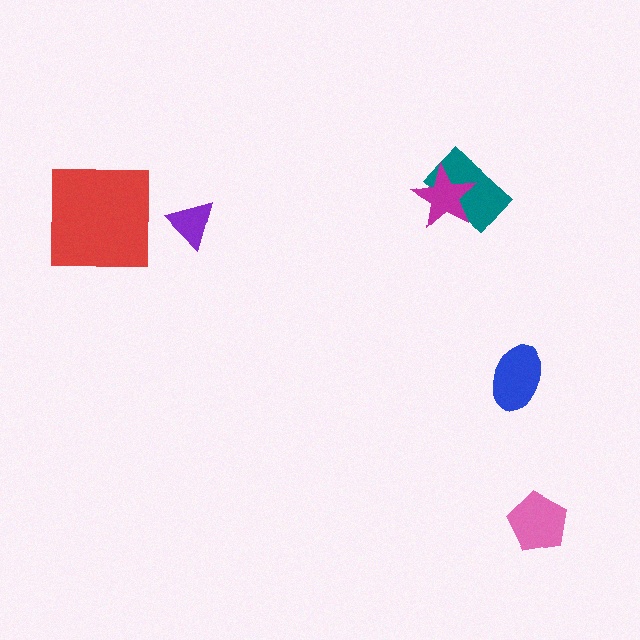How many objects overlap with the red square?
0 objects overlap with the red square.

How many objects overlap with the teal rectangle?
1 object overlaps with the teal rectangle.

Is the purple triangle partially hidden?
No, no other shape covers it.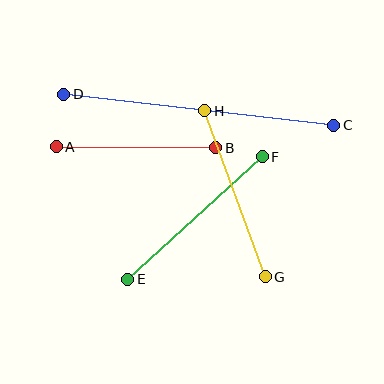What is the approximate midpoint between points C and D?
The midpoint is at approximately (199, 110) pixels.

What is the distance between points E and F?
The distance is approximately 182 pixels.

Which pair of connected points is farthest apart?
Points C and D are farthest apart.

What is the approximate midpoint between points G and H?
The midpoint is at approximately (235, 194) pixels.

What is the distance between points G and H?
The distance is approximately 177 pixels.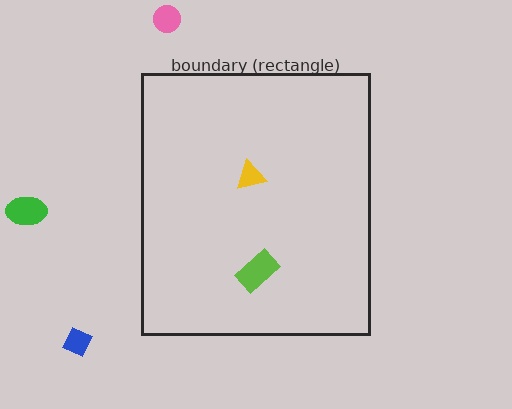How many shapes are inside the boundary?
2 inside, 3 outside.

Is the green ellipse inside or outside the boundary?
Outside.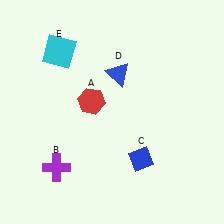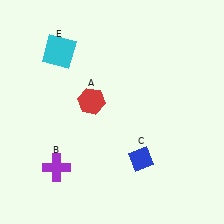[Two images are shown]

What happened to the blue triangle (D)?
The blue triangle (D) was removed in Image 2. It was in the top-right area of Image 1.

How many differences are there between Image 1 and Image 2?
There is 1 difference between the two images.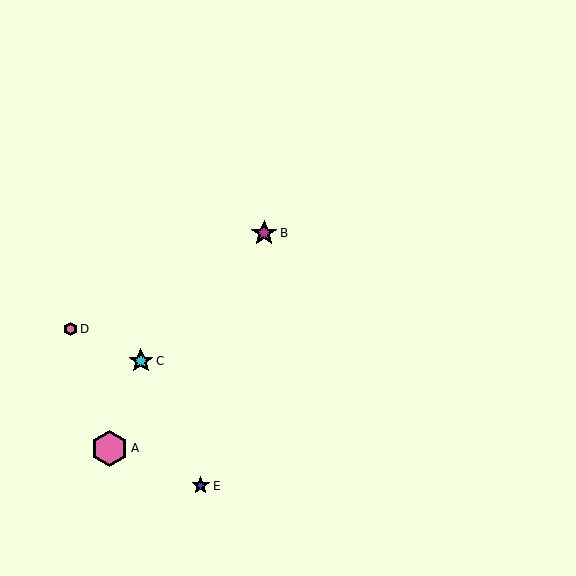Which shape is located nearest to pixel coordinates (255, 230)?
The magenta star (labeled B) at (264, 233) is nearest to that location.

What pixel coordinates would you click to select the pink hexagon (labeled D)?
Click at (70, 329) to select the pink hexagon D.